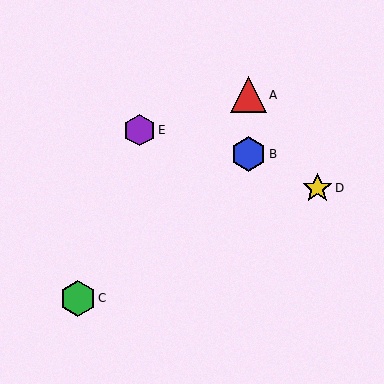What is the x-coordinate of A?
Object A is at x≈248.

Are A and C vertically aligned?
No, A is at x≈248 and C is at x≈78.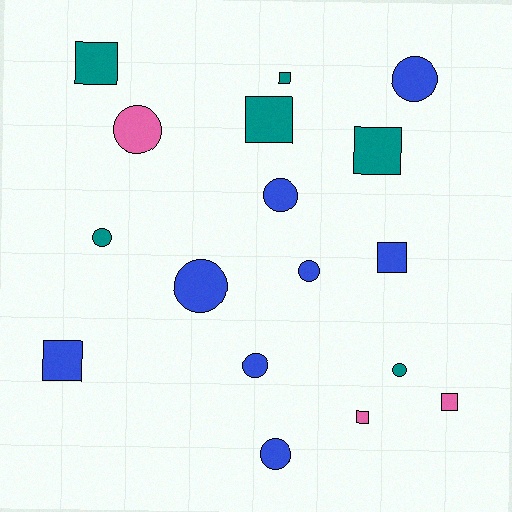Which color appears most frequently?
Blue, with 8 objects.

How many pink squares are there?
There are 2 pink squares.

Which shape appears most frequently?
Circle, with 9 objects.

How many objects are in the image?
There are 17 objects.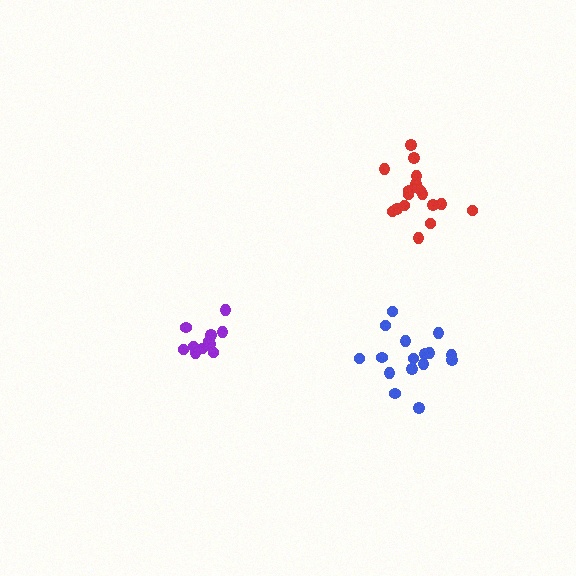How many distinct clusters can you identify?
There are 3 distinct clusters.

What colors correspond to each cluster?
The clusters are colored: red, blue, purple.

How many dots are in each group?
Group 1: 17 dots, Group 2: 16 dots, Group 3: 11 dots (44 total).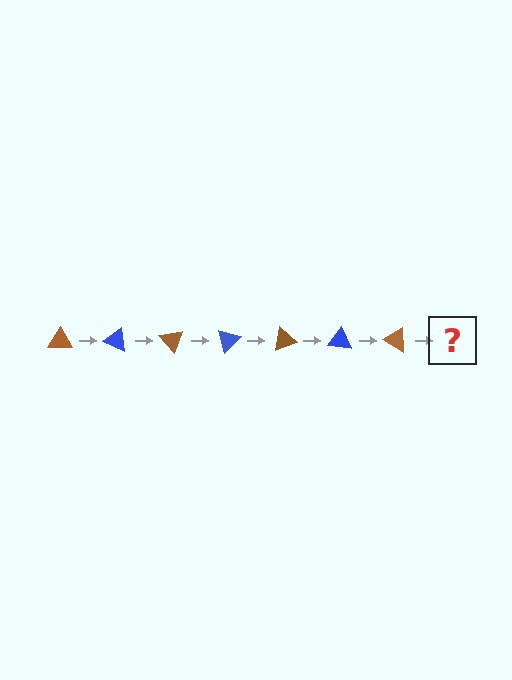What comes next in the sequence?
The next element should be a blue triangle, rotated 175 degrees from the start.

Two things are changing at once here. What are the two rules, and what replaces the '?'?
The two rules are that it rotates 25 degrees each step and the color cycles through brown and blue. The '?' should be a blue triangle, rotated 175 degrees from the start.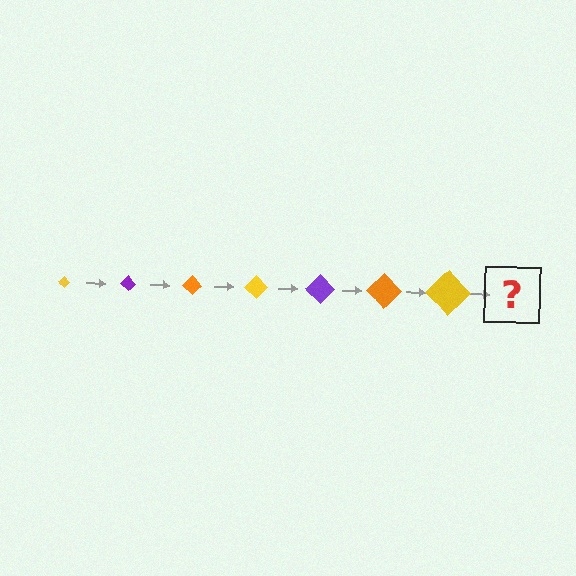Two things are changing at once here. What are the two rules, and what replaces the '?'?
The two rules are that the diamond grows larger each step and the color cycles through yellow, purple, and orange. The '?' should be a purple diamond, larger than the previous one.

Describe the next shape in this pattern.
It should be a purple diamond, larger than the previous one.